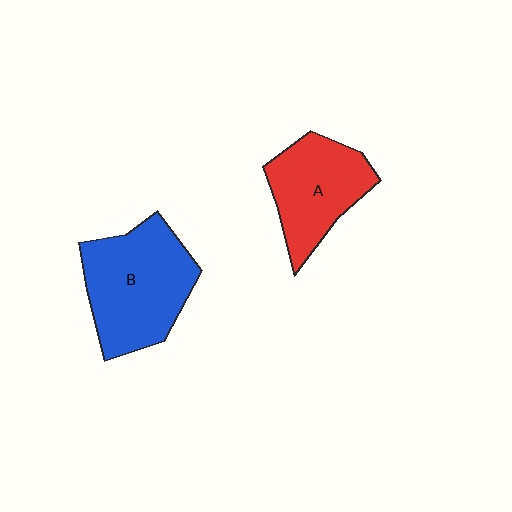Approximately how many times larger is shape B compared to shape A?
Approximately 1.3 times.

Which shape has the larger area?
Shape B (blue).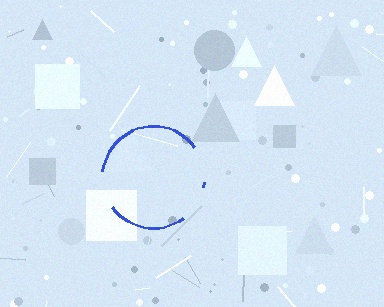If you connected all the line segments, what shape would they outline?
They would outline a circle.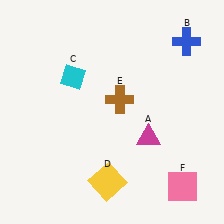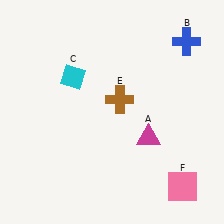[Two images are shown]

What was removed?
The yellow square (D) was removed in Image 2.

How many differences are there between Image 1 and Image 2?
There is 1 difference between the two images.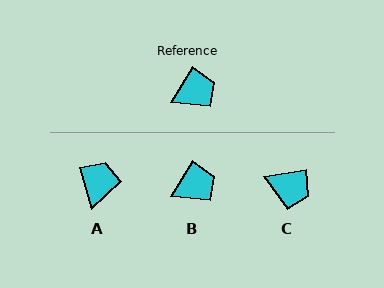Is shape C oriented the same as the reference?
No, it is off by about 50 degrees.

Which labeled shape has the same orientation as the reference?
B.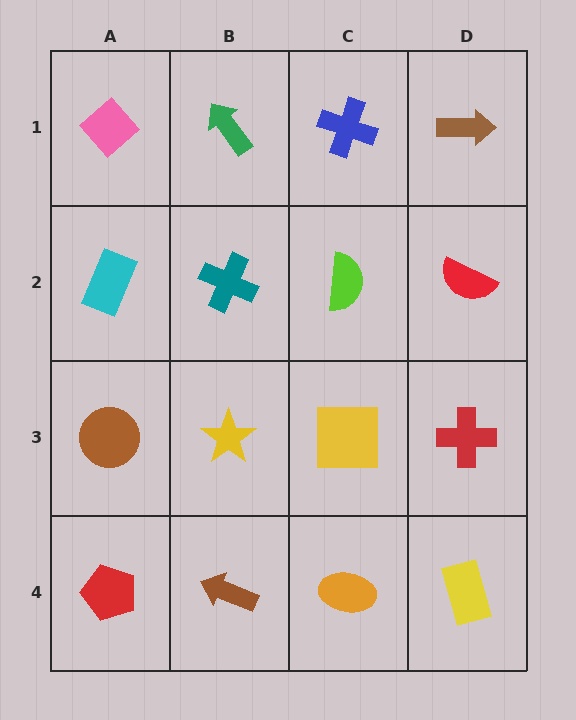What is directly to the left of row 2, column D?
A lime semicircle.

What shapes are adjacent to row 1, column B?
A teal cross (row 2, column B), a pink diamond (row 1, column A), a blue cross (row 1, column C).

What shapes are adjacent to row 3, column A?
A cyan rectangle (row 2, column A), a red pentagon (row 4, column A), a yellow star (row 3, column B).